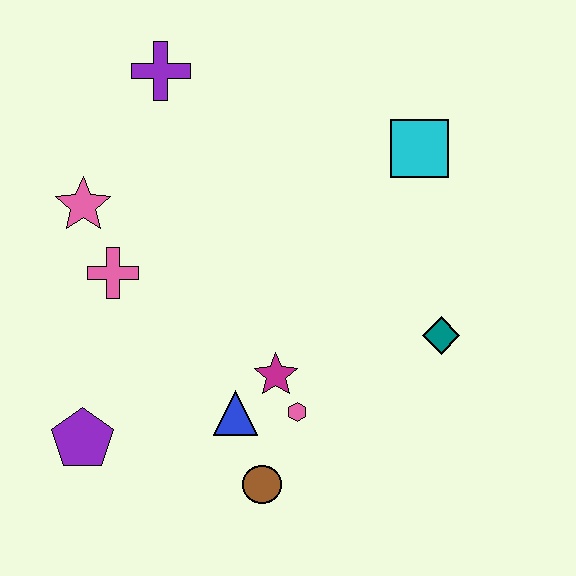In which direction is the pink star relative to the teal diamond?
The pink star is to the left of the teal diamond.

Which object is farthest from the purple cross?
The brown circle is farthest from the purple cross.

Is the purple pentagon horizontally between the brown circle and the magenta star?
No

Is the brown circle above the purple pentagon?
No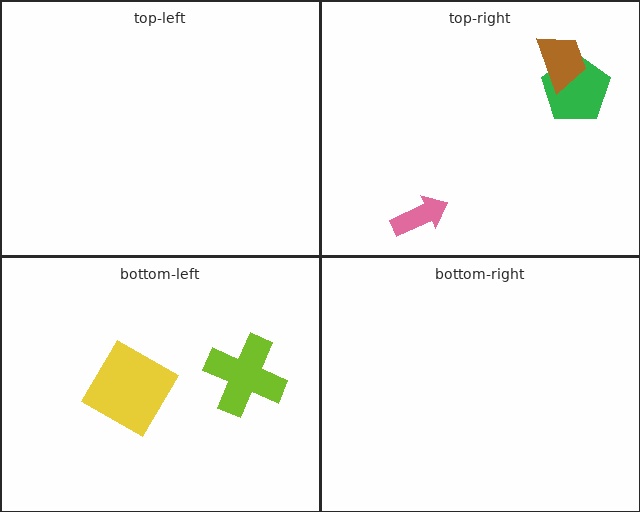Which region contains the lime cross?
The bottom-left region.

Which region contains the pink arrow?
The top-right region.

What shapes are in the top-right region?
The green pentagon, the pink arrow, the brown trapezoid.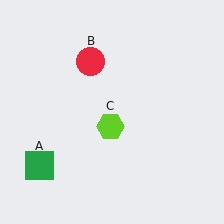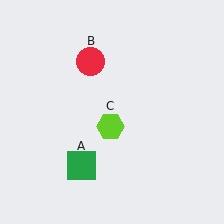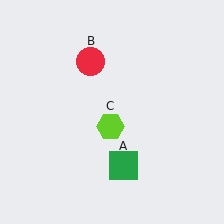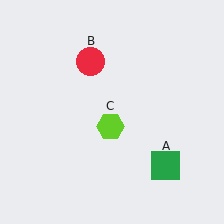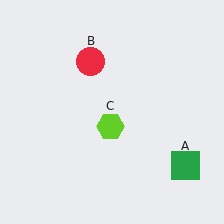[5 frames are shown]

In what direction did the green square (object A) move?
The green square (object A) moved right.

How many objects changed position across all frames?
1 object changed position: green square (object A).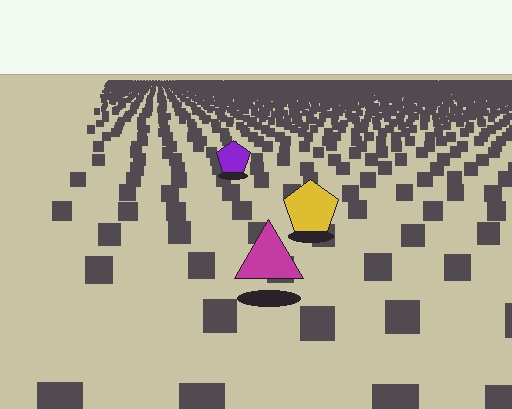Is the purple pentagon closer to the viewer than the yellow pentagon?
No. The yellow pentagon is closer — you can tell from the texture gradient: the ground texture is coarser near it.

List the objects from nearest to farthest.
From nearest to farthest: the magenta triangle, the yellow pentagon, the purple pentagon.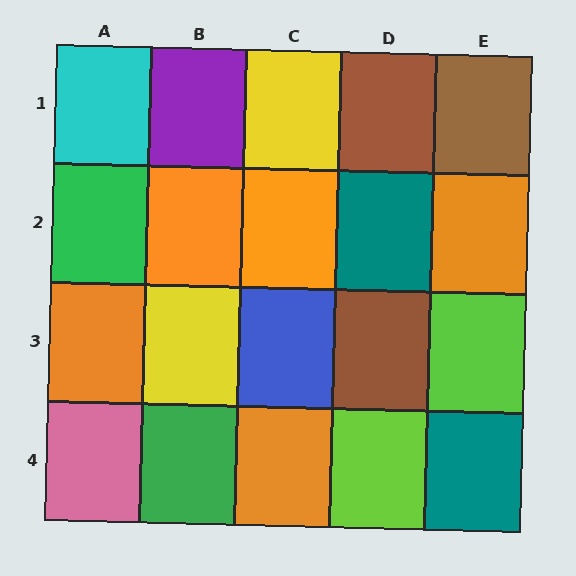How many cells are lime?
2 cells are lime.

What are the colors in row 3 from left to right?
Orange, yellow, blue, brown, lime.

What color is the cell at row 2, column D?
Teal.